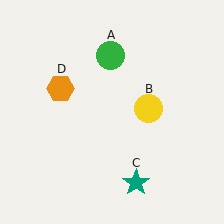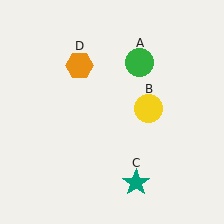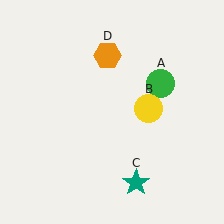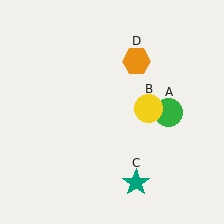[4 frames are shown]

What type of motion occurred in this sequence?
The green circle (object A), orange hexagon (object D) rotated clockwise around the center of the scene.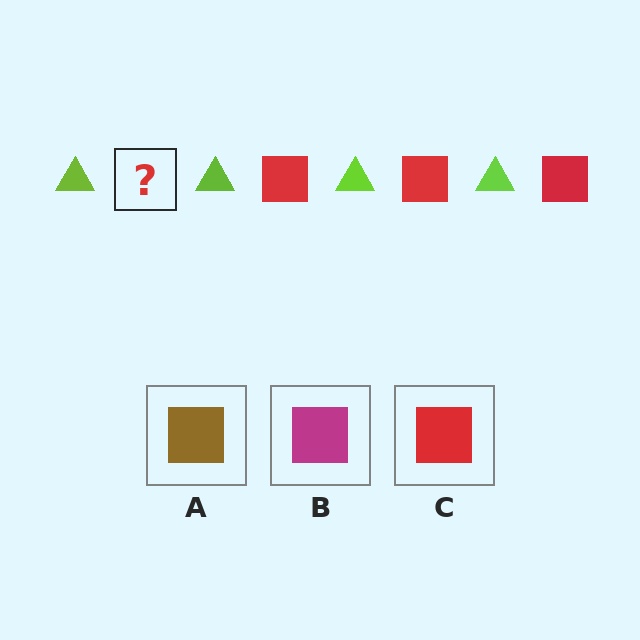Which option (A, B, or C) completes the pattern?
C.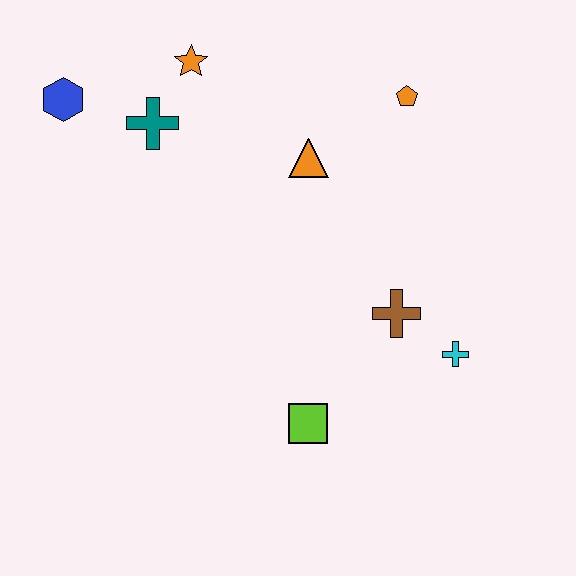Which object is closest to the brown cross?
The cyan cross is closest to the brown cross.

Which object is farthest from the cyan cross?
The blue hexagon is farthest from the cyan cross.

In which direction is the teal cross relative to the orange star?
The teal cross is below the orange star.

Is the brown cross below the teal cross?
Yes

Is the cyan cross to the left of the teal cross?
No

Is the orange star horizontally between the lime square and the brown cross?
No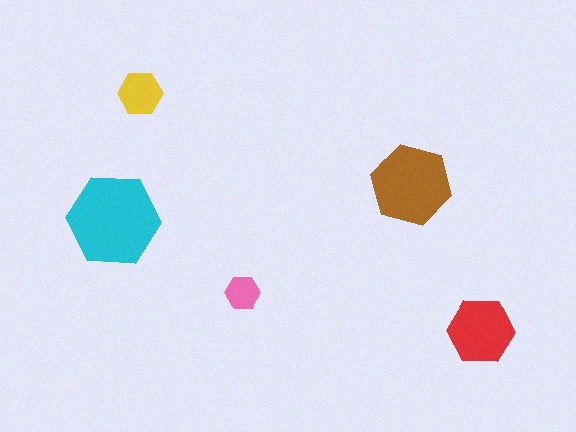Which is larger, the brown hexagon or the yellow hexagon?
The brown one.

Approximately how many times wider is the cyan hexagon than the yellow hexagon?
About 2 times wider.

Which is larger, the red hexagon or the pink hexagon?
The red one.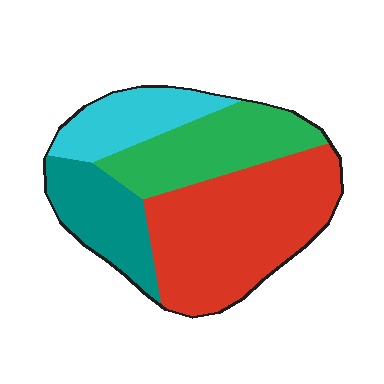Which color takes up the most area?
Red, at roughly 45%.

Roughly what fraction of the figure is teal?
Teal takes up about one sixth (1/6) of the figure.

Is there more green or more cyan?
Green.